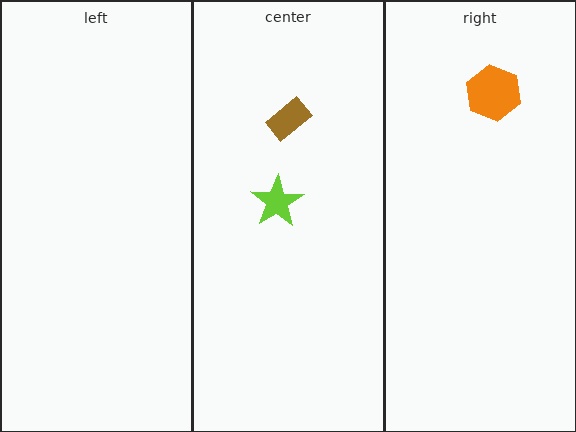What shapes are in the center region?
The lime star, the brown rectangle.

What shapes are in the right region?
The orange hexagon.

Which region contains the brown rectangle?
The center region.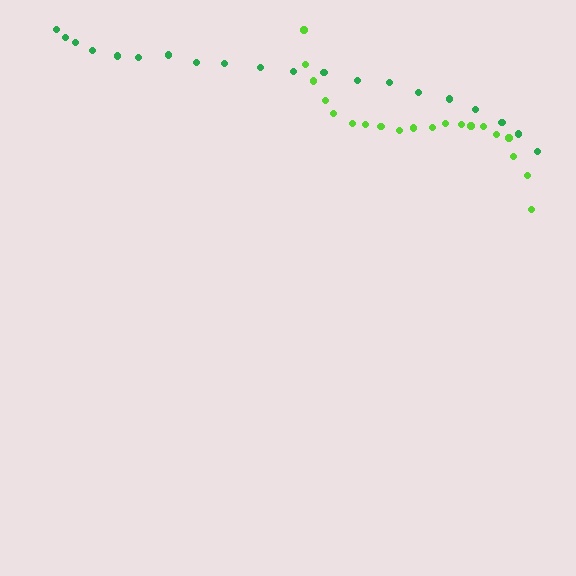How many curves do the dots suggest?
There are 2 distinct paths.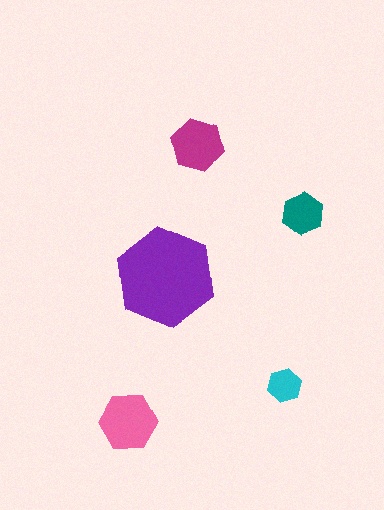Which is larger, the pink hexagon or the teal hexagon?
The pink one.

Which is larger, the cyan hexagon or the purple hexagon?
The purple one.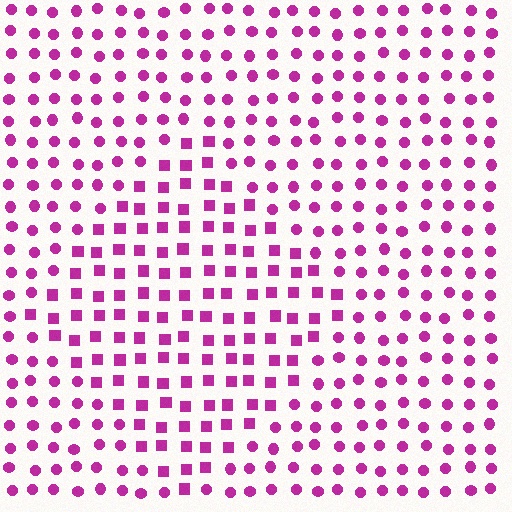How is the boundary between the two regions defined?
The boundary is defined by a change in element shape: squares inside vs. circles outside. All elements share the same color and spacing.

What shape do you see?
I see a diamond.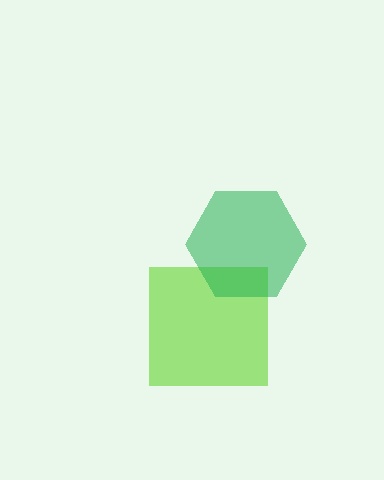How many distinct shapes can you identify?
There are 2 distinct shapes: a lime square, a green hexagon.